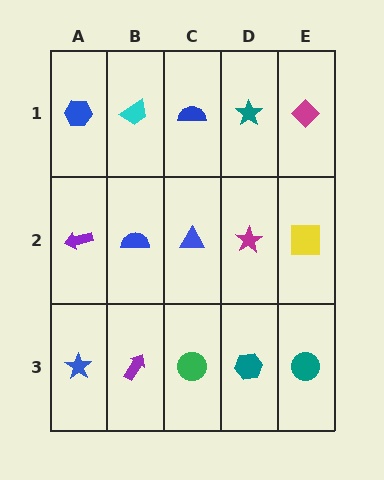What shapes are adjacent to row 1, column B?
A blue semicircle (row 2, column B), a blue hexagon (row 1, column A), a blue semicircle (row 1, column C).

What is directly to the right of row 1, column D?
A magenta diamond.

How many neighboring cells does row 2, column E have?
3.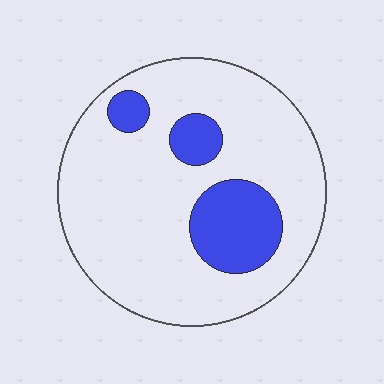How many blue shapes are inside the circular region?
3.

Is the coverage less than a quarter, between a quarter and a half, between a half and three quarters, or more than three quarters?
Less than a quarter.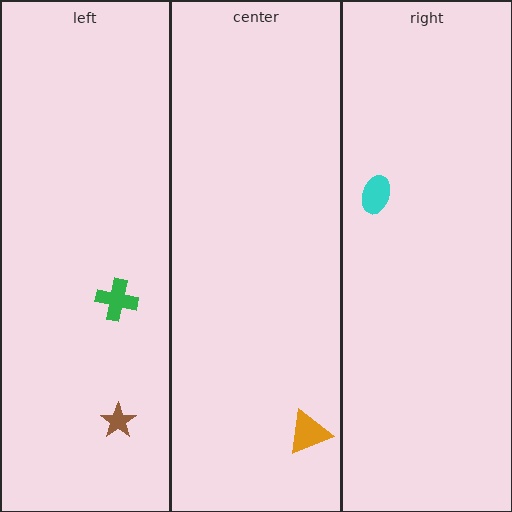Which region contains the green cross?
The left region.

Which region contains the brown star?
The left region.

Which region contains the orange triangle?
The center region.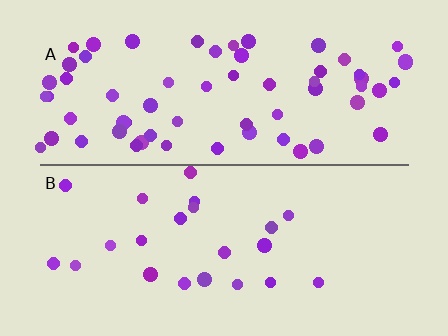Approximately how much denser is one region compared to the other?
Approximately 2.9× — region A over region B.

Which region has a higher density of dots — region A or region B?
A (the top).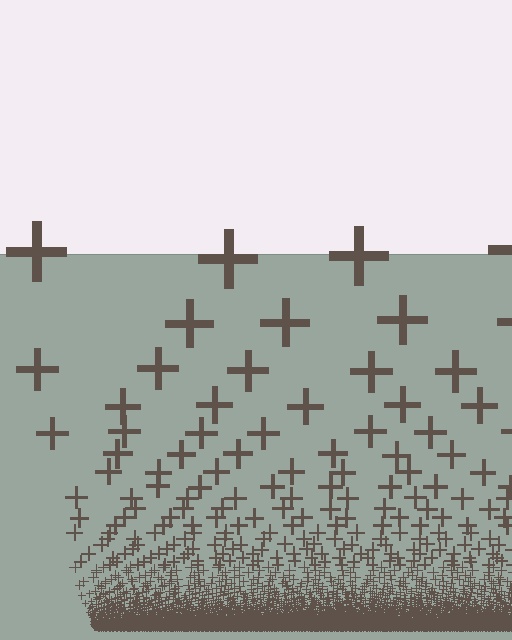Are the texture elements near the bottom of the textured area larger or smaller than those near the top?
Smaller. The gradient is inverted — elements near the bottom are smaller and denser.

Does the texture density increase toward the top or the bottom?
Density increases toward the bottom.